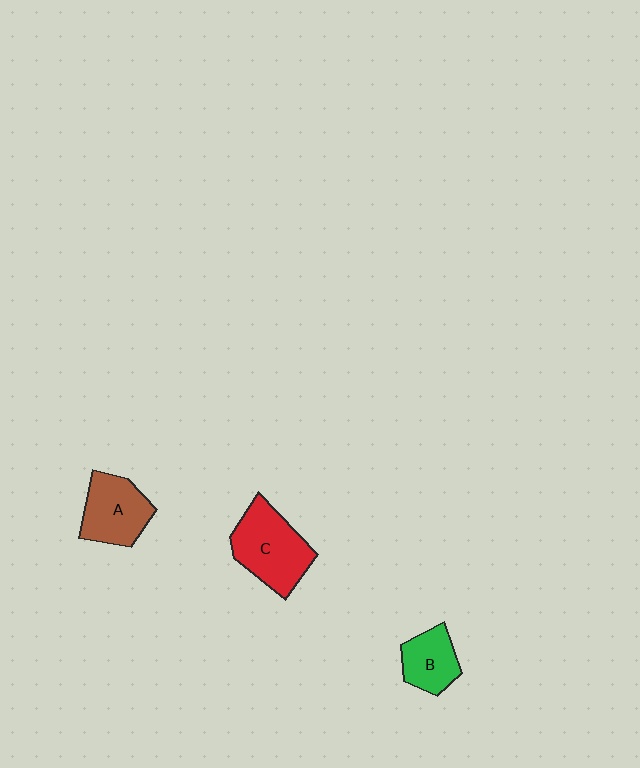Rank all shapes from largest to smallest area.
From largest to smallest: C (red), A (brown), B (green).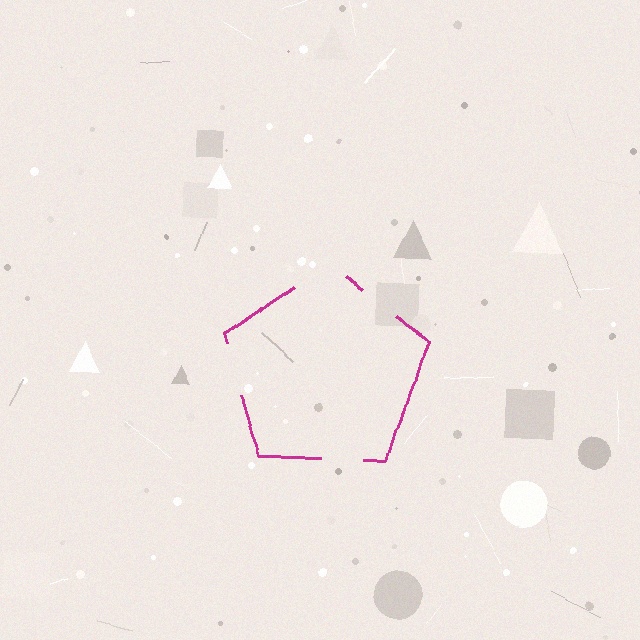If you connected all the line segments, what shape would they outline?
They would outline a pentagon.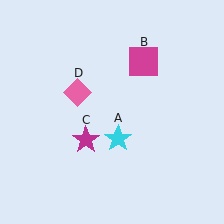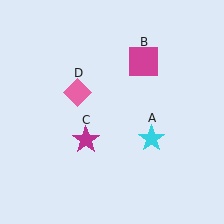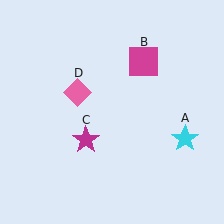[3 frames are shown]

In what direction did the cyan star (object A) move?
The cyan star (object A) moved right.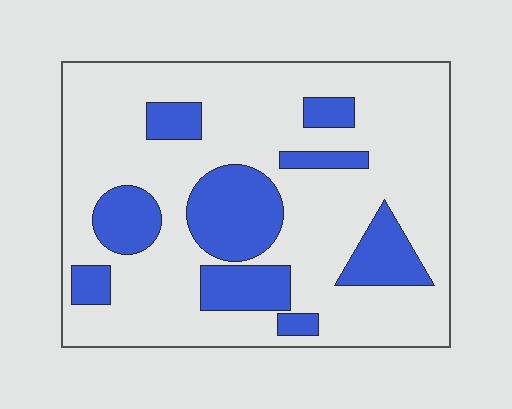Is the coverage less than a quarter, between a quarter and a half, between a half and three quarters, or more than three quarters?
Less than a quarter.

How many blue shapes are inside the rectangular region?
9.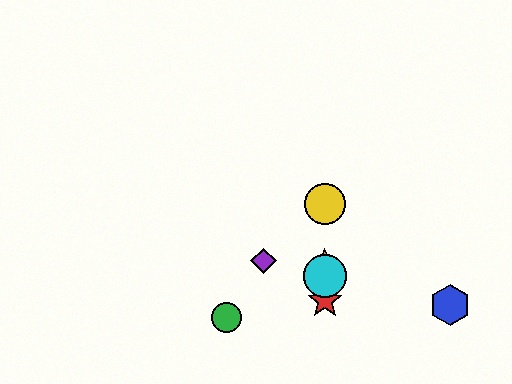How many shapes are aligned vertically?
4 shapes (the red star, the yellow circle, the orange star, the cyan circle) are aligned vertically.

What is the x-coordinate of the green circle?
The green circle is at x≈227.